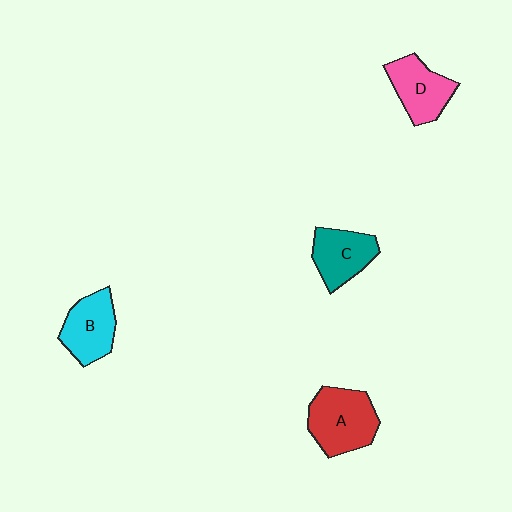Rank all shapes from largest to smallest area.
From largest to smallest: A (red), B (cyan), D (pink), C (teal).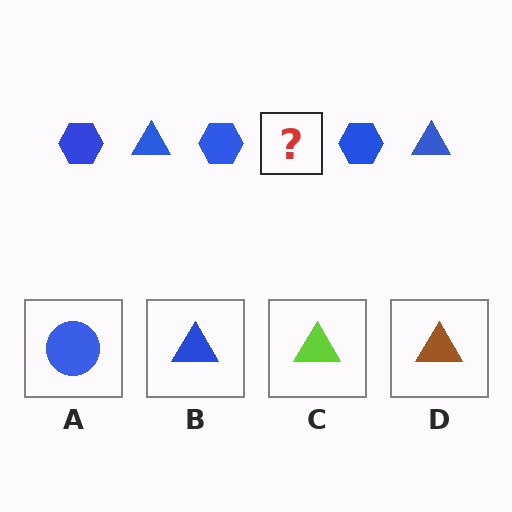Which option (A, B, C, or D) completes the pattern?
B.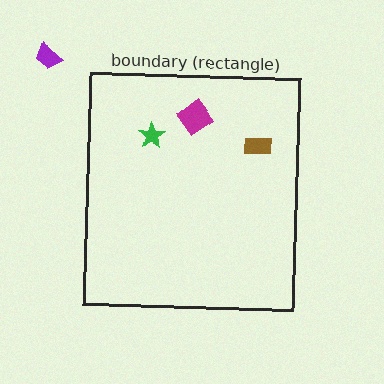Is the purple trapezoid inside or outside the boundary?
Outside.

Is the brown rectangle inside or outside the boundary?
Inside.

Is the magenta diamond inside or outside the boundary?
Inside.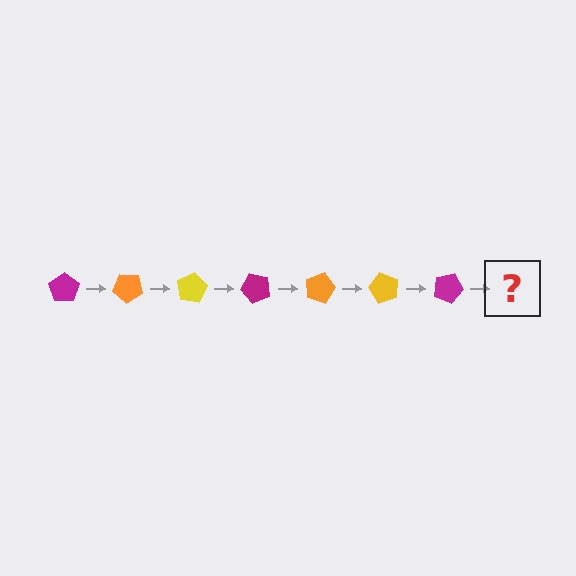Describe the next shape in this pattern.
It should be an orange pentagon, rotated 280 degrees from the start.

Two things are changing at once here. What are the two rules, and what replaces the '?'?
The two rules are that it rotates 40 degrees each step and the color cycles through magenta, orange, and yellow. The '?' should be an orange pentagon, rotated 280 degrees from the start.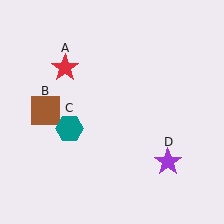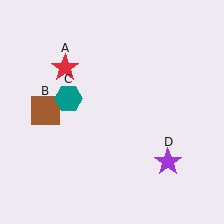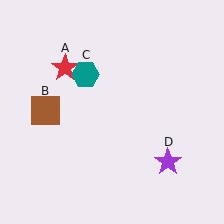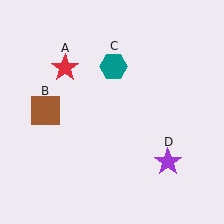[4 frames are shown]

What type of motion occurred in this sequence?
The teal hexagon (object C) rotated clockwise around the center of the scene.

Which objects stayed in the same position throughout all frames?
Red star (object A) and brown square (object B) and purple star (object D) remained stationary.